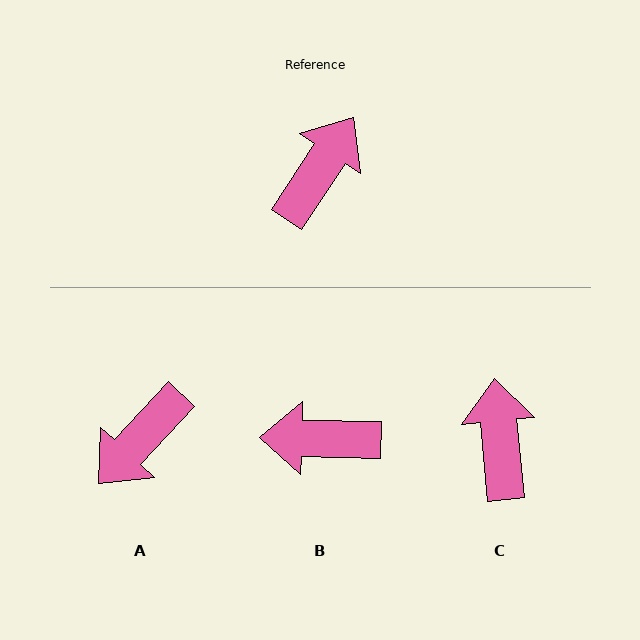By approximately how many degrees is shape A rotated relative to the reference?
Approximately 171 degrees counter-clockwise.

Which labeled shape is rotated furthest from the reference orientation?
A, about 171 degrees away.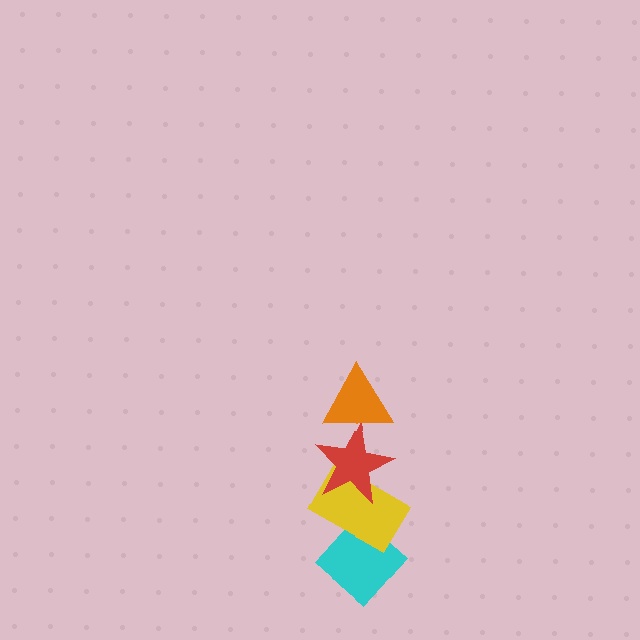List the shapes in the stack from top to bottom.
From top to bottom: the orange triangle, the red star, the yellow rectangle, the cyan diamond.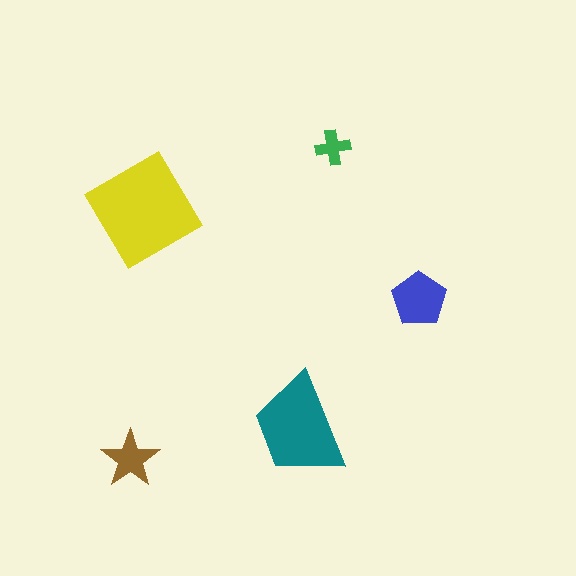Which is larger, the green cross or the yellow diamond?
The yellow diamond.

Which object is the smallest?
The green cross.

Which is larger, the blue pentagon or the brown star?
The blue pentagon.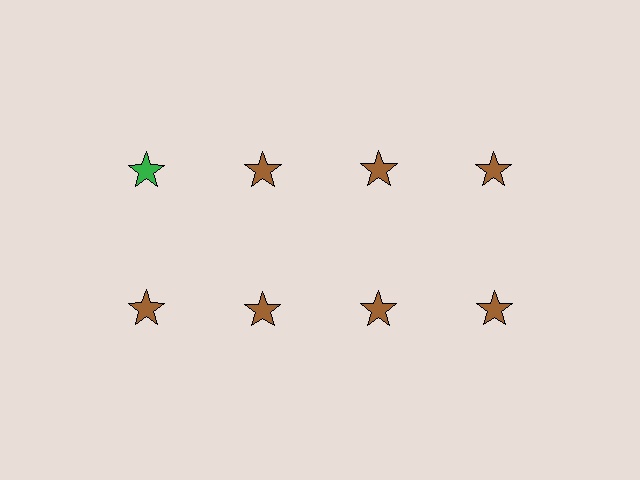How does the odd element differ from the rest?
It has a different color: green instead of brown.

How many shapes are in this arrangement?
There are 8 shapes arranged in a grid pattern.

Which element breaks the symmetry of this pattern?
The green star in the top row, leftmost column breaks the symmetry. All other shapes are brown stars.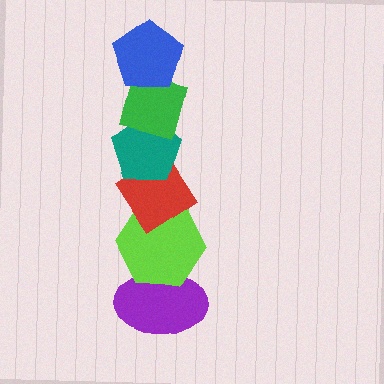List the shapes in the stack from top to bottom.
From top to bottom: the blue pentagon, the green square, the teal pentagon, the red diamond, the lime hexagon, the purple ellipse.